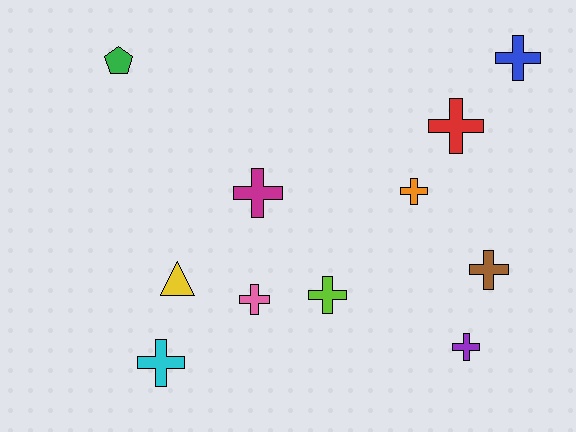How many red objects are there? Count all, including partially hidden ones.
There is 1 red object.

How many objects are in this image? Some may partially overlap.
There are 11 objects.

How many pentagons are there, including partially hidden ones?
There is 1 pentagon.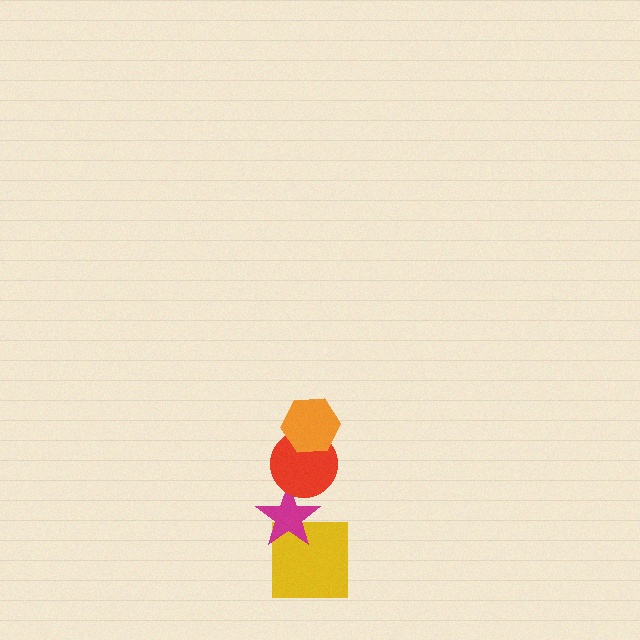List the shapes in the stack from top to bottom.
From top to bottom: the orange hexagon, the red circle, the magenta star, the yellow square.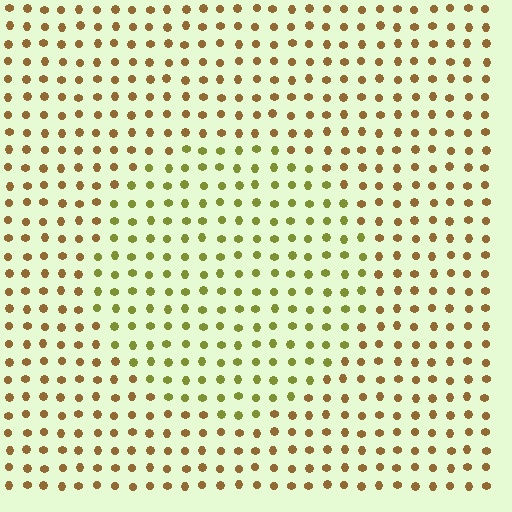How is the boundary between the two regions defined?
The boundary is defined purely by a slight shift in hue (about 38 degrees). Spacing, size, and orientation are identical on both sides.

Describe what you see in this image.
The image is filled with small brown elements in a uniform arrangement. A circle-shaped region is visible where the elements are tinted to a slightly different hue, forming a subtle color boundary.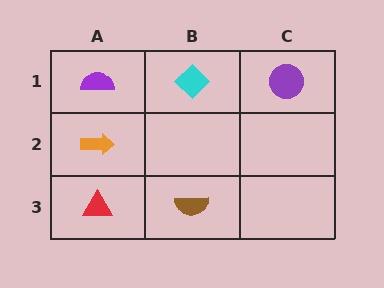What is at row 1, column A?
A purple semicircle.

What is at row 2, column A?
An orange arrow.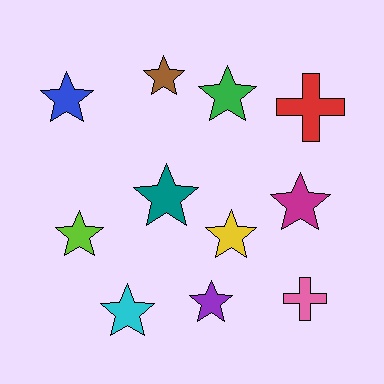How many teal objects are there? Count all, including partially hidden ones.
There is 1 teal object.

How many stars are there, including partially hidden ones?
There are 9 stars.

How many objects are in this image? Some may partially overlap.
There are 11 objects.